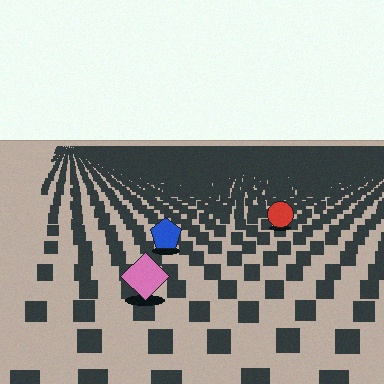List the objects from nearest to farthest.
From nearest to farthest: the pink diamond, the blue pentagon, the red circle.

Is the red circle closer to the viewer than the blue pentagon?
No. The blue pentagon is closer — you can tell from the texture gradient: the ground texture is coarser near it.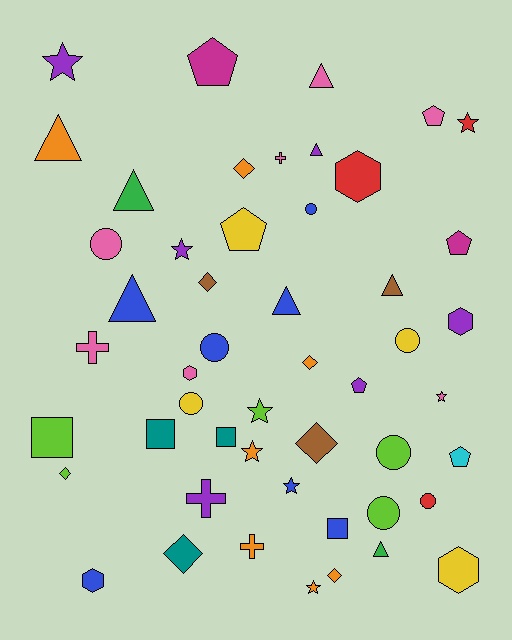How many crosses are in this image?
There are 4 crosses.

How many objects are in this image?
There are 50 objects.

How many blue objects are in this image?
There are 7 blue objects.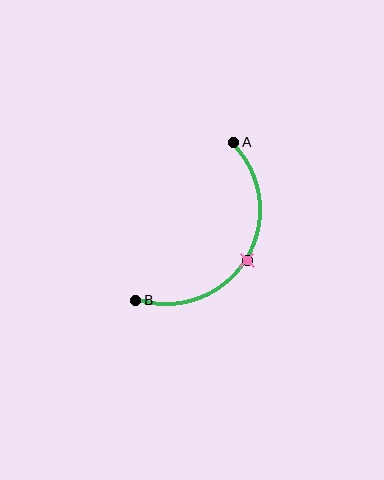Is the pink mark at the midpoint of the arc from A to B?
Yes. The pink mark lies on the arc at equal arc-length from both A and B — it is the arc midpoint.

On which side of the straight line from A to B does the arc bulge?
The arc bulges to the right of the straight line connecting A and B.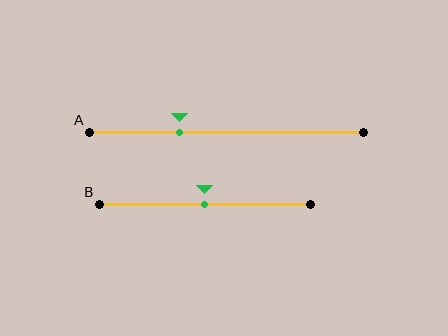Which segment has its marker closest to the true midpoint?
Segment B has its marker closest to the true midpoint.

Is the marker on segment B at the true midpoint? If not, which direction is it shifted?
Yes, the marker on segment B is at the true midpoint.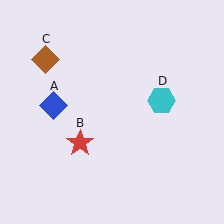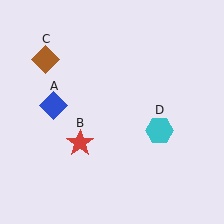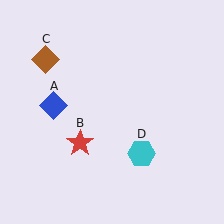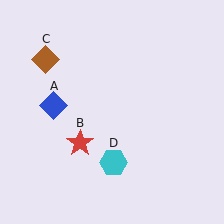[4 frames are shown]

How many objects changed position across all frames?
1 object changed position: cyan hexagon (object D).